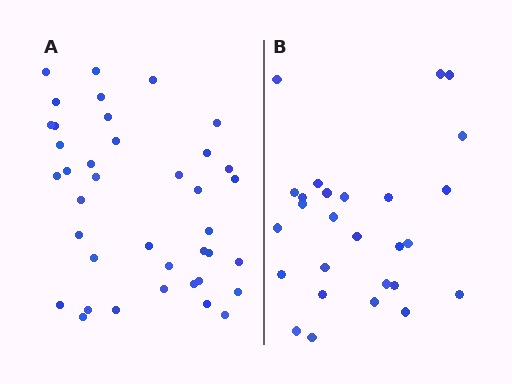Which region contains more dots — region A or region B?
Region A (the left region) has more dots.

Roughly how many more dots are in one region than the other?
Region A has roughly 12 or so more dots than region B.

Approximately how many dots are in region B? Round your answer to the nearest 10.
About 30 dots. (The exact count is 27, which rounds to 30.)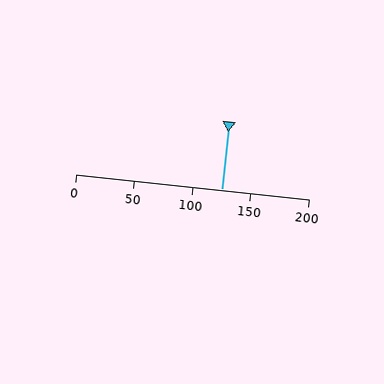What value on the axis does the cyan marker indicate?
The marker indicates approximately 125.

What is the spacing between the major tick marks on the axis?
The major ticks are spaced 50 apart.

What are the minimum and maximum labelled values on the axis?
The axis runs from 0 to 200.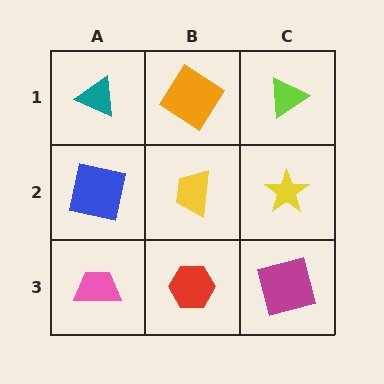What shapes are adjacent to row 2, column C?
A lime triangle (row 1, column C), a magenta square (row 3, column C), a yellow trapezoid (row 2, column B).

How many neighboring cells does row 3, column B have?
3.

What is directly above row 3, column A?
A blue square.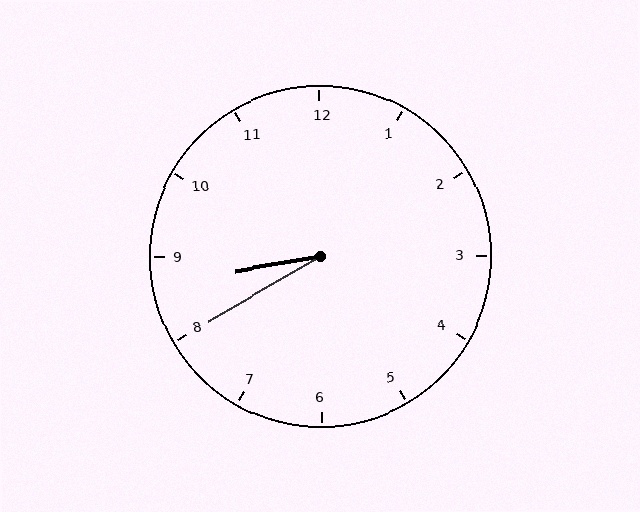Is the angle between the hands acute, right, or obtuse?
It is acute.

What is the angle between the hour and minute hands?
Approximately 20 degrees.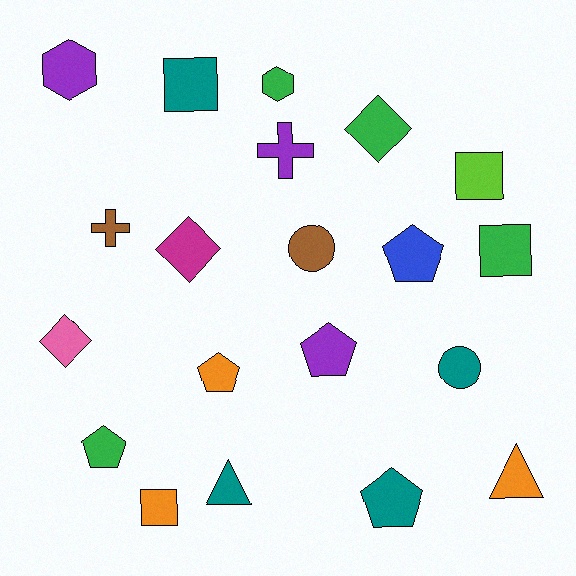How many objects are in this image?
There are 20 objects.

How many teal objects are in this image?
There are 4 teal objects.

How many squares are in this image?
There are 4 squares.